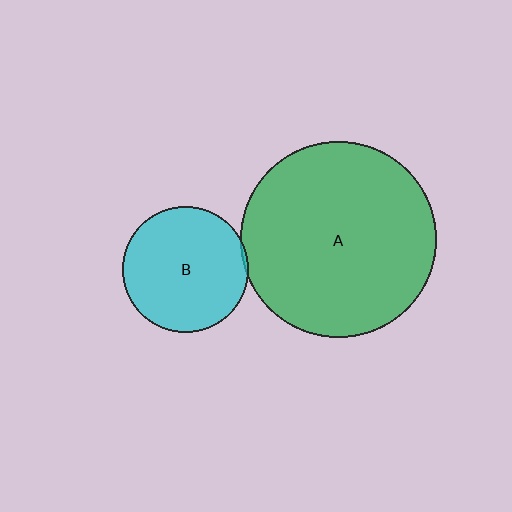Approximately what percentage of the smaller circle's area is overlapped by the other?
Approximately 5%.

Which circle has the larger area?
Circle A (green).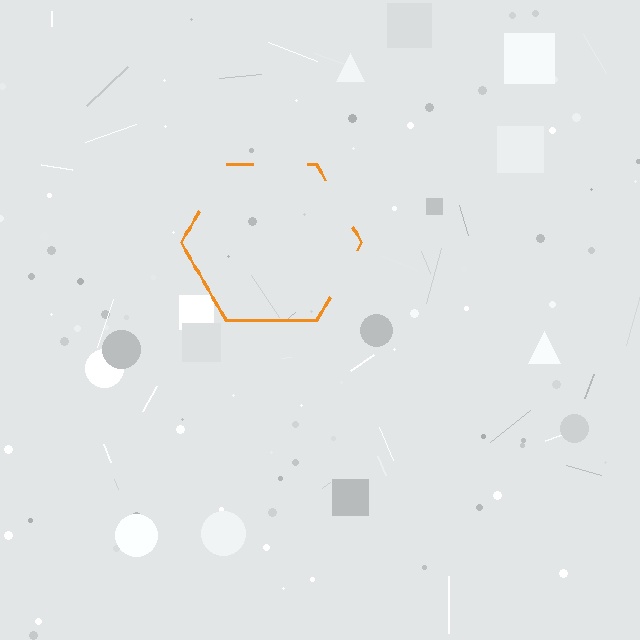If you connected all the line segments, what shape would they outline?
They would outline a hexagon.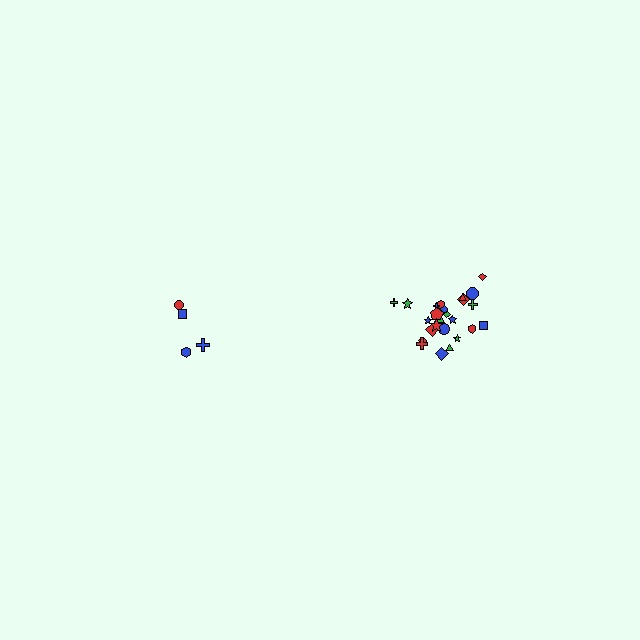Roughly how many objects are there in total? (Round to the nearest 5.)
Roughly 30 objects in total.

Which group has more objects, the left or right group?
The right group.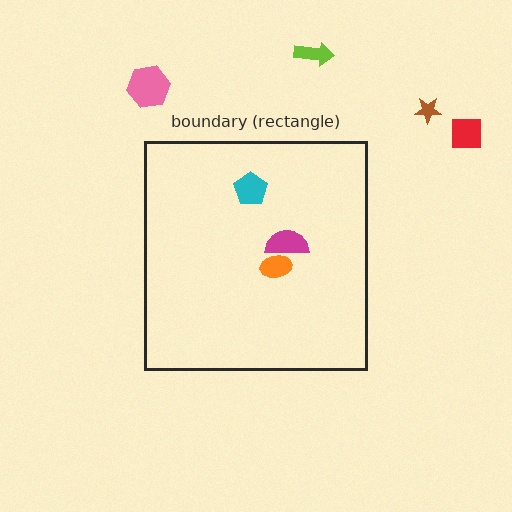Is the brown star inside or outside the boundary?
Outside.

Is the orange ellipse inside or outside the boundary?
Inside.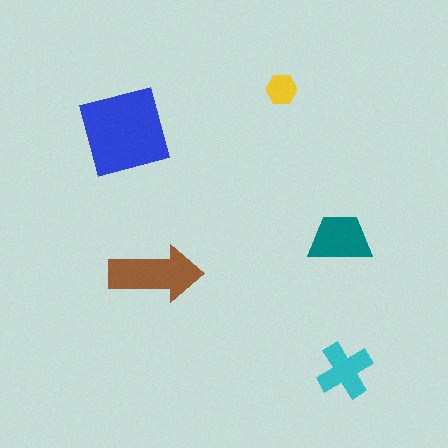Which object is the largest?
The blue square.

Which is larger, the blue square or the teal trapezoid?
The blue square.